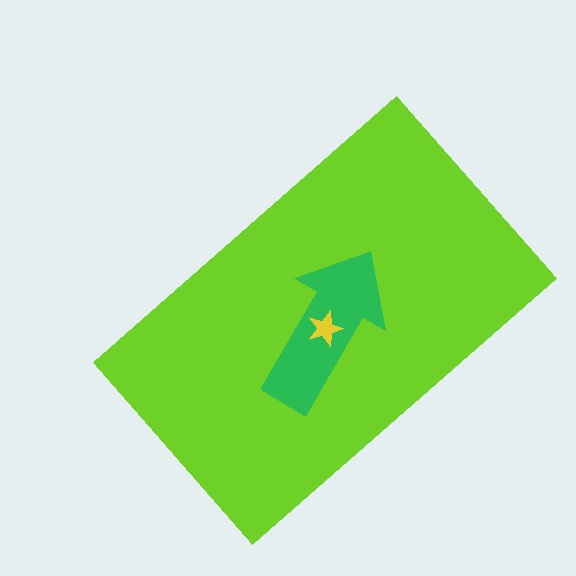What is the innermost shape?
The yellow star.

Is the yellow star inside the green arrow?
Yes.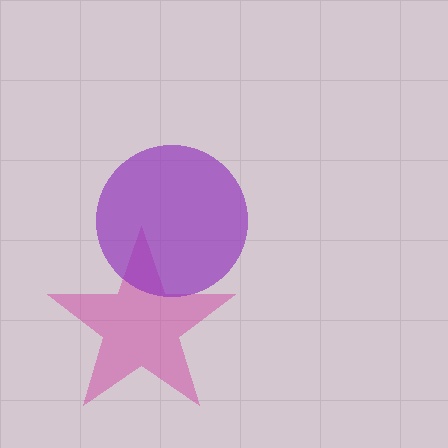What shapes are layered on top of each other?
The layered shapes are: a magenta star, a purple circle.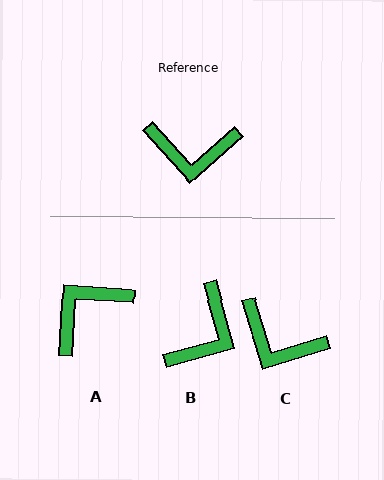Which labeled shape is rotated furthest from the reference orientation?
A, about 135 degrees away.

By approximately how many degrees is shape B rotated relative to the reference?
Approximately 64 degrees counter-clockwise.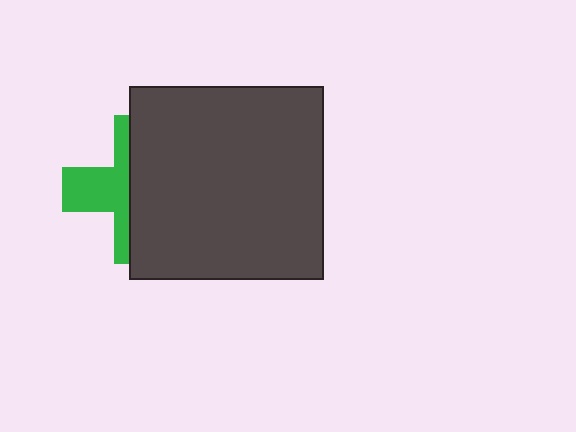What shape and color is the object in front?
The object in front is a dark gray square.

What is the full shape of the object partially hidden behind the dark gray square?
The partially hidden object is a green cross.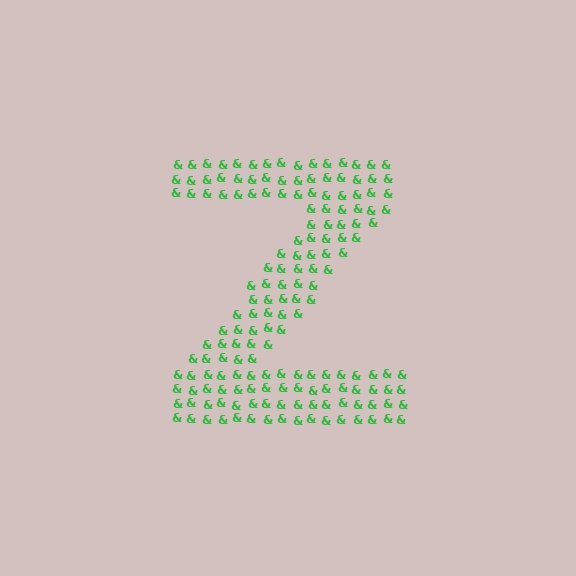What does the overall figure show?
The overall figure shows the letter Z.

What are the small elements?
The small elements are ampersands.